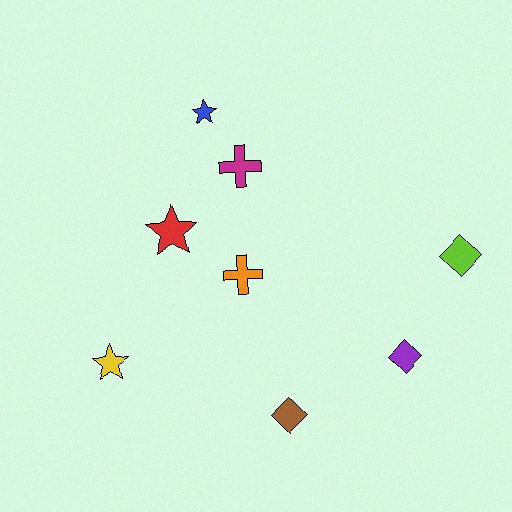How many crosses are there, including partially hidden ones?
There are 2 crosses.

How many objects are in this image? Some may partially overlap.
There are 8 objects.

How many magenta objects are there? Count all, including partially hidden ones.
There is 1 magenta object.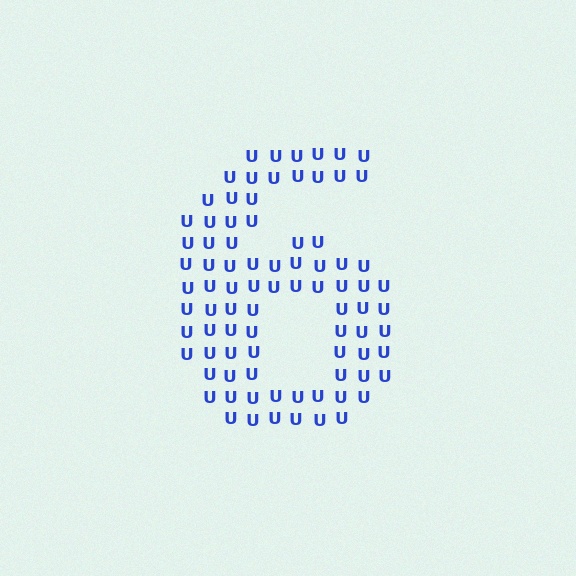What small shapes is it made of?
It is made of small letter U's.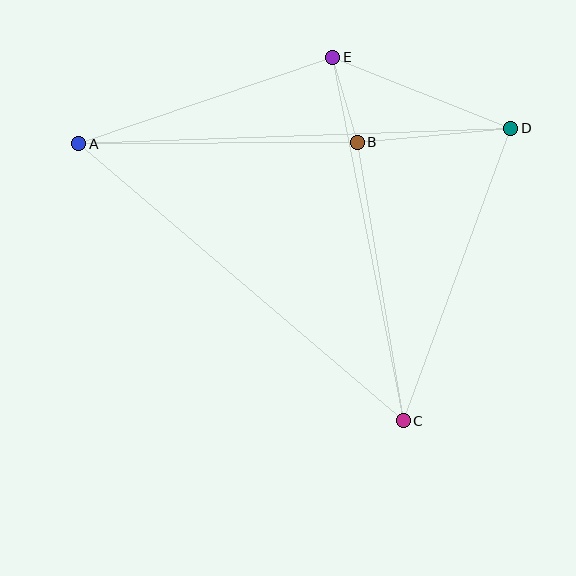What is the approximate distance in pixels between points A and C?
The distance between A and C is approximately 427 pixels.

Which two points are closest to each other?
Points B and E are closest to each other.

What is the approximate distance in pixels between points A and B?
The distance between A and B is approximately 278 pixels.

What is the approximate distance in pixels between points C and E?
The distance between C and E is approximately 370 pixels.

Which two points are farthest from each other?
Points A and D are farthest from each other.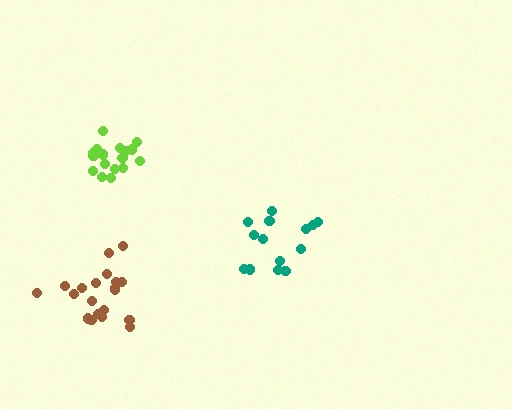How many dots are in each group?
Group 1: 14 dots, Group 2: 20 dots, Group 3: 18 dots (52 total).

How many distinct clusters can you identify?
There are 3 distinct clusters.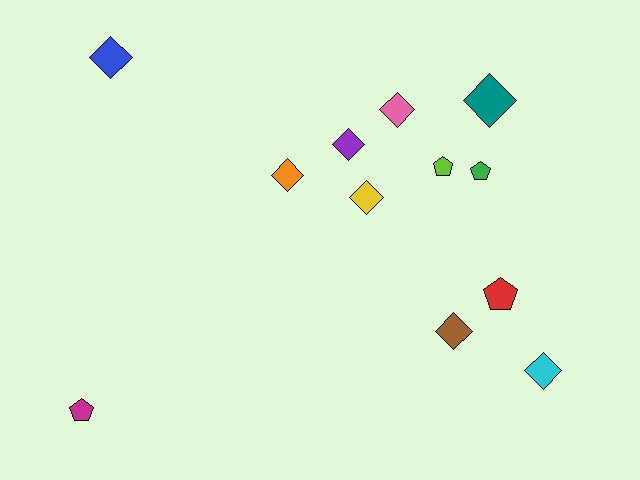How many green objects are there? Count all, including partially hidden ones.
There is 1 green object.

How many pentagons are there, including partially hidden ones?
There are 4 pentagons.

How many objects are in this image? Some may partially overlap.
There are 12 objects.